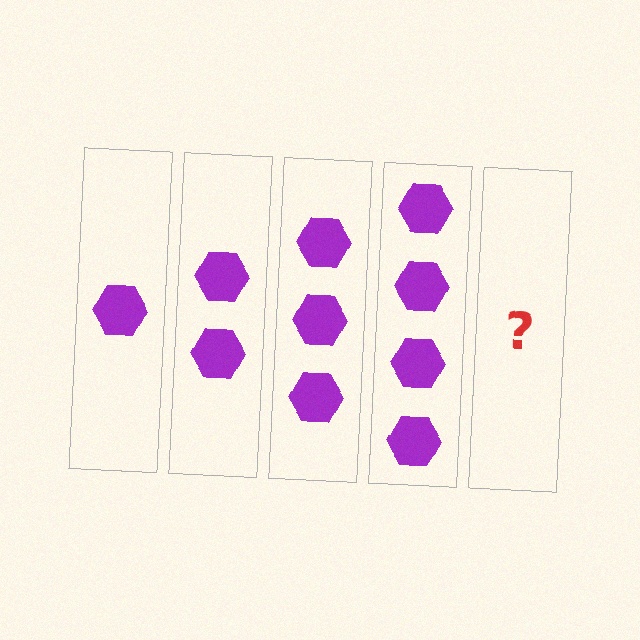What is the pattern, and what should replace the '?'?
The pattern is that each step adds one more hexagon. The '?' should be 5 hexagons.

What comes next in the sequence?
The next element should be 5 hexagons.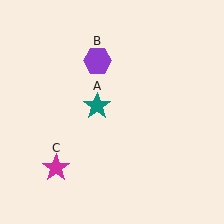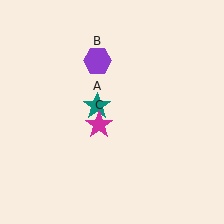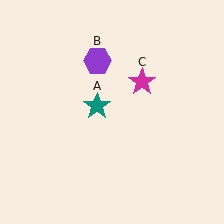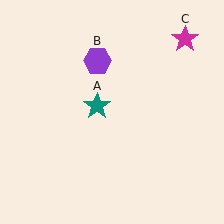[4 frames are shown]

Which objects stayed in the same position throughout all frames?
Teal star (object A) and purple hexagon (object B) remained stationary.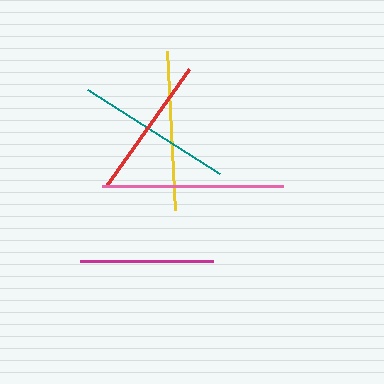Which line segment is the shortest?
The magenta line is the shortest at approximately 133 pixels.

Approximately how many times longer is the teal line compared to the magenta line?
The teal line is approximately 1.2 times the length of the magenta line.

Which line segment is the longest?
The pink line is the longest at approximately 181 pixels.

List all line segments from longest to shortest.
From longest to shortest: pink, yellow, teal, red, magenta.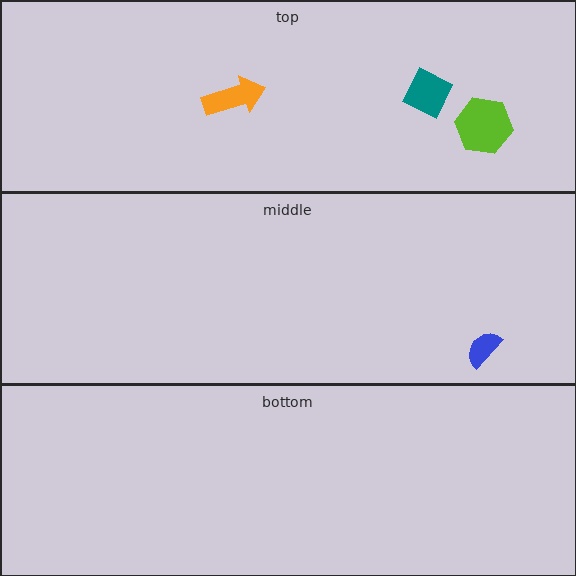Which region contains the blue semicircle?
The middle region.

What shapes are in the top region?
The orange arrow, the teal diamond, the lime hexagon.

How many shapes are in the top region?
3.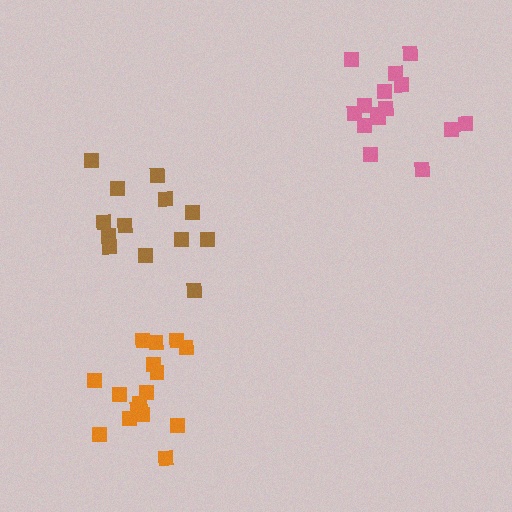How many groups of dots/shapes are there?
There are 3 groups.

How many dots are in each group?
Group 1: 13 dots, Group 2: 15 dots, Group 3: 16 dots (44 total).